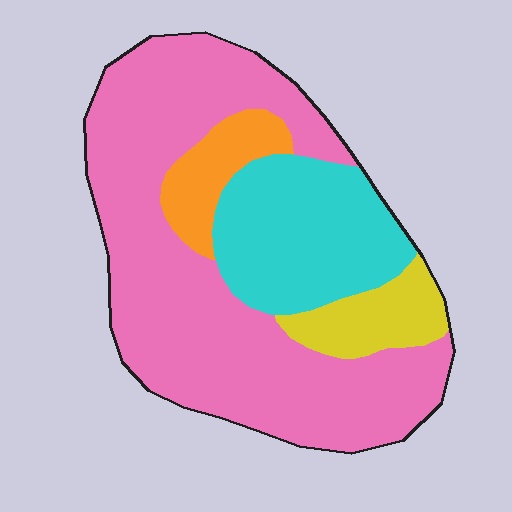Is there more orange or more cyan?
Cyan.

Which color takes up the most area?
Pink, at roughly 60%.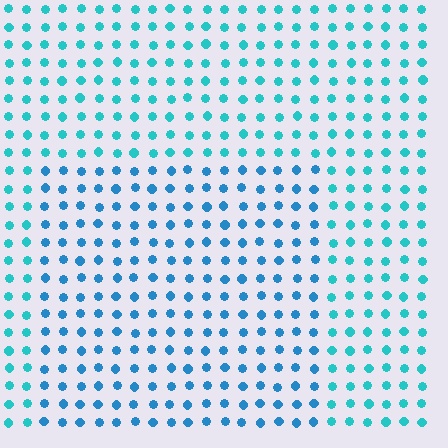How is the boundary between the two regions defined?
The boundary is defined purely by a slight shift in hue (about 24 degrees). Spacing, size, and orientation are identical on both sides.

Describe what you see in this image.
The image is filled with small cyan elements in a uniform arrangement. A rectangle-shaped region is visible where the elements are tinted to a slightly different hue, forming a subtle color boundary.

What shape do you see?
I see a rectangle.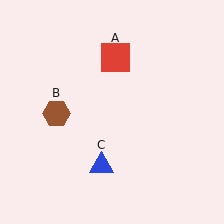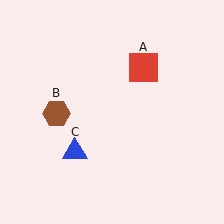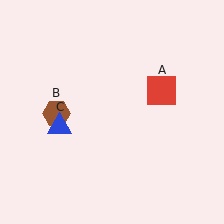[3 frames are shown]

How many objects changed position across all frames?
2 objects changed position: red square (object A), blue triangle (object C).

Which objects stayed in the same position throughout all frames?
Brown hexagon (object B) remained stationary.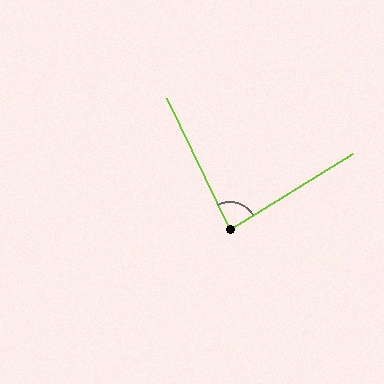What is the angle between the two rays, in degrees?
Approximately 84 degrees.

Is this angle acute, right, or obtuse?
It is acute.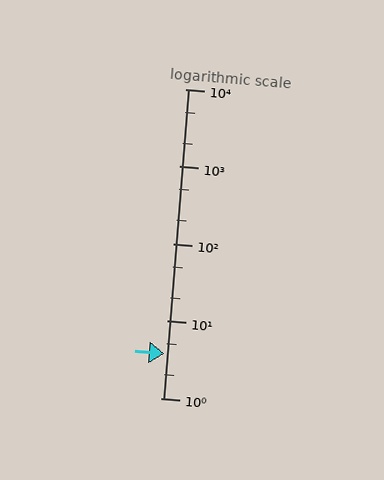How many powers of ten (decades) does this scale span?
The scale spans 4 decades, from 1 to 10000.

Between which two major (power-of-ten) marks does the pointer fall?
The pointer is between 1 and 10.